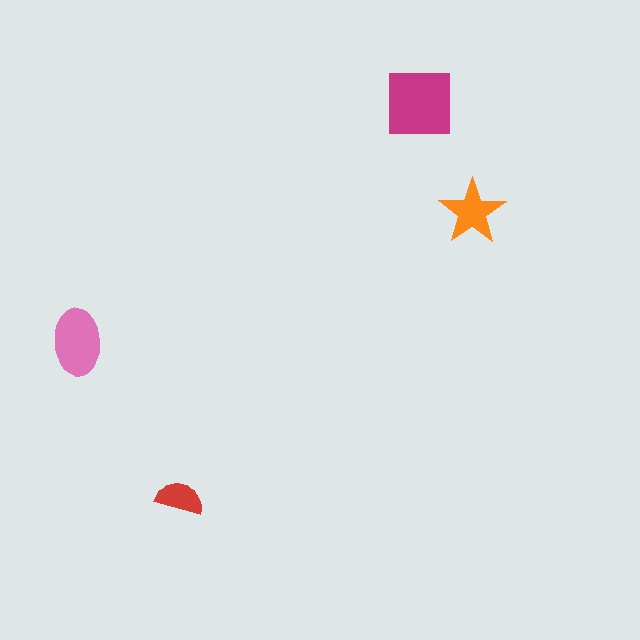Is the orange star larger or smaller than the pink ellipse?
Smaller.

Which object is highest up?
The magenta square is topmost.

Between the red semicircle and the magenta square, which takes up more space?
The magenta square.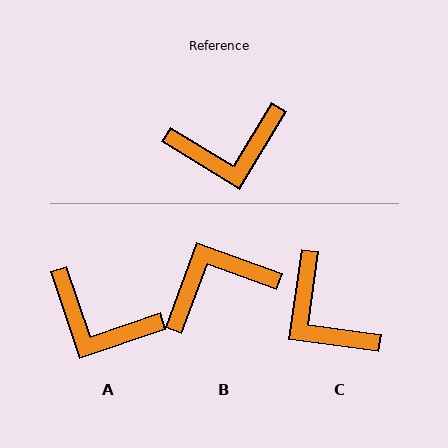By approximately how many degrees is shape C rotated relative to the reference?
Approximately 67 degrees clockwise.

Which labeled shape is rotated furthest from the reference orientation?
B, about 169 degrees away.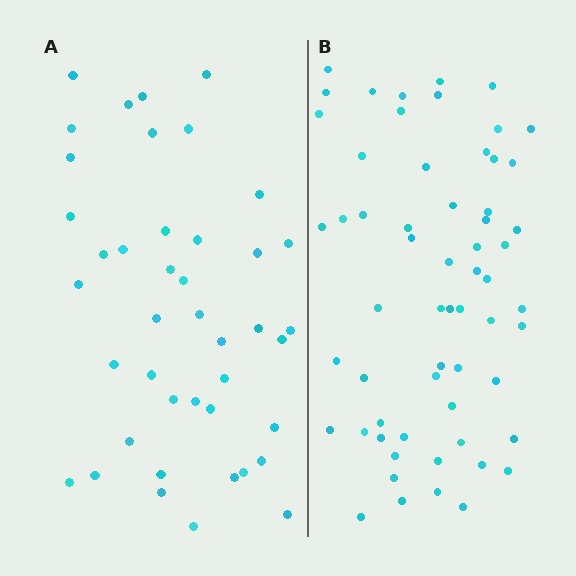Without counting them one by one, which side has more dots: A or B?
Region B (the right region) has more dots.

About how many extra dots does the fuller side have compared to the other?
Region B has approximately 20 more dots than region A.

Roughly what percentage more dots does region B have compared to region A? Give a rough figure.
About 45% more.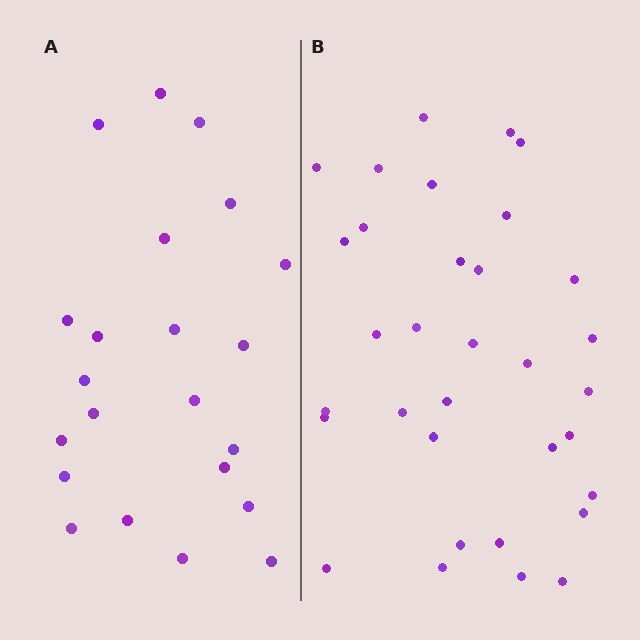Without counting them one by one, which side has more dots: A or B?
Region B (the right region) has more dots.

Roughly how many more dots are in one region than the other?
Region B has roughly 12 or so more dots than region A.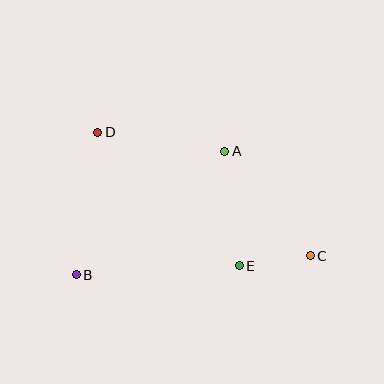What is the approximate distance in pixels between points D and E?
The distance between D and E is approximately 195 pixels.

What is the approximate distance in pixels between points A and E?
The distance between A and E is approximately 116 pixels.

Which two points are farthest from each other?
Points C and D are farthest from each other.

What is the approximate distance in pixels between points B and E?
The distance between B and E is approximately 163 pixels.